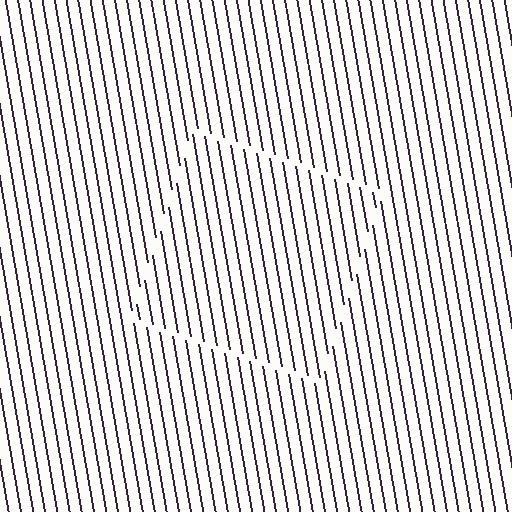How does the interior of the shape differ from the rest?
The interior of the shape contains the same grating, shifted by half a period — the contour is defined by the phase discontinuity where line-ends from the inner and outer gratings abut.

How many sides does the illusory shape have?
4 sides — the line-ends trace a square.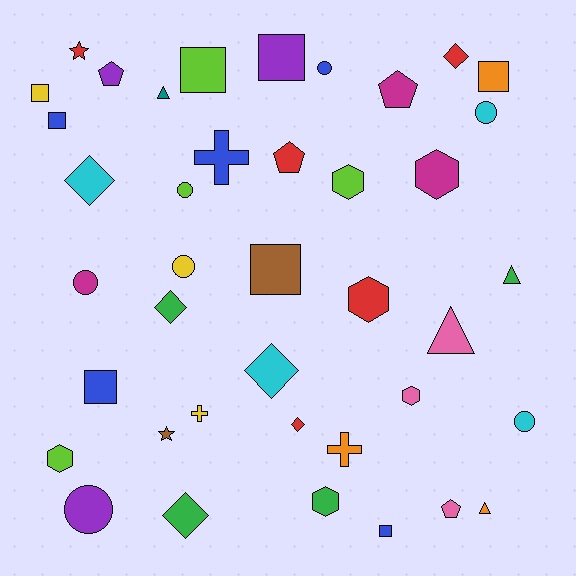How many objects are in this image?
There are 40 objects.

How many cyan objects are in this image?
There are 4 cyan objects.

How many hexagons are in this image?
There are 6 hexagons.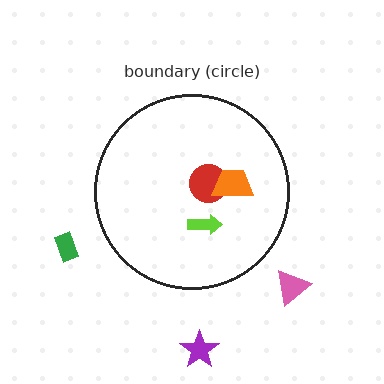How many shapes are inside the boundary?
3 inside, 3 outside.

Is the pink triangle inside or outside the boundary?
Outside.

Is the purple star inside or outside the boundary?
Outside.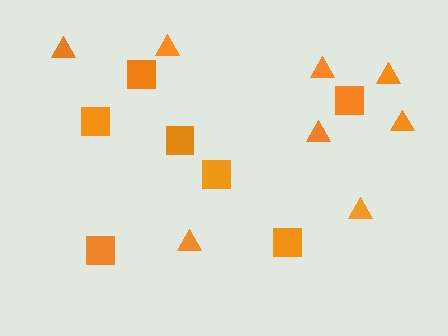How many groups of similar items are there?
There are 2 groups: one group of squares (7) and one group of triangles (8).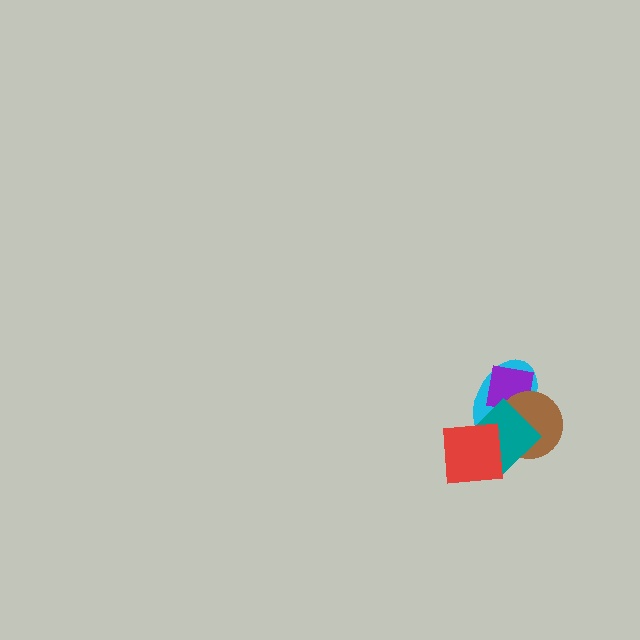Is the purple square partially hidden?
Yes, it is partially covered by another shape.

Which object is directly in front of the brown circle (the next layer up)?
The teal diamond is directly in front of the brown circle.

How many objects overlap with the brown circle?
4 objects overlap with the brown circle.